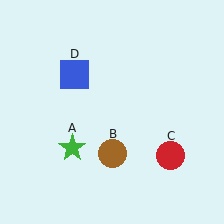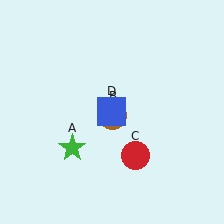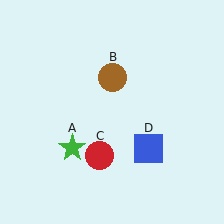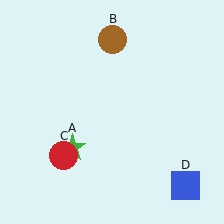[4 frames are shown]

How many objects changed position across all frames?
3 objects changed position: brown circle (object B), red circle (object C), blue square (object D).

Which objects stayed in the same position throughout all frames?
Green star (object A) remained stationary.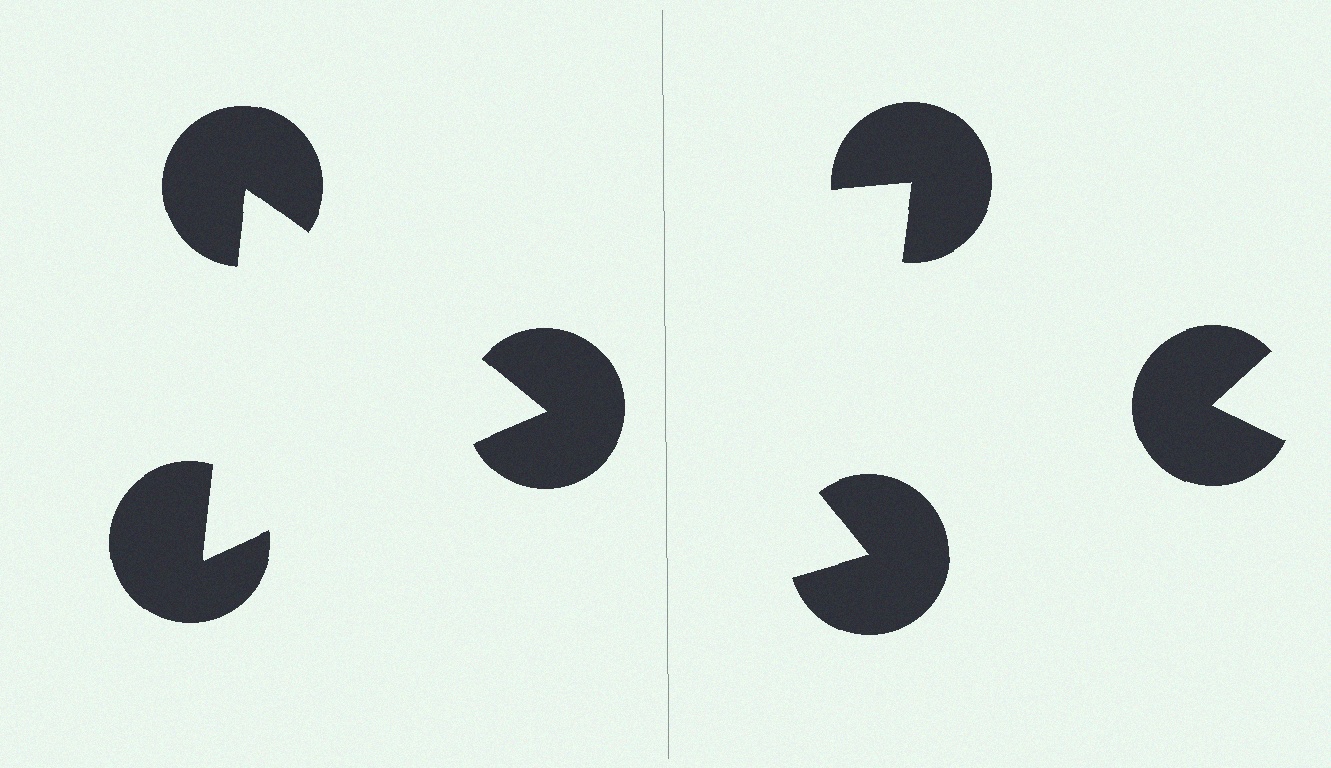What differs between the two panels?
The pac-man discs are positioned identically on both sides; only the wedge orientations differ. On the left they align to a triangle; on the right they are misaligned.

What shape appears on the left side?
An illusory triangle.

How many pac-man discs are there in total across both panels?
6 — 3 on each side.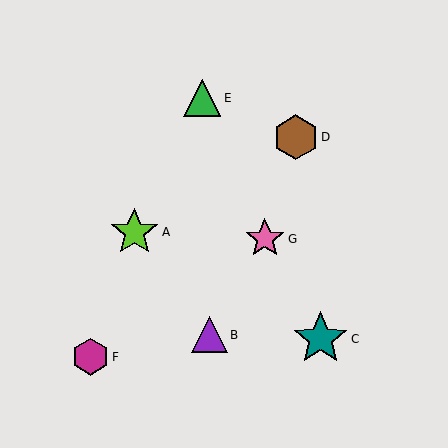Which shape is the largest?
The teal star (labeled C) is the largest.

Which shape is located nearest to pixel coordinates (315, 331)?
The teal star (labeled C) at (321, 339) is nearest to that location.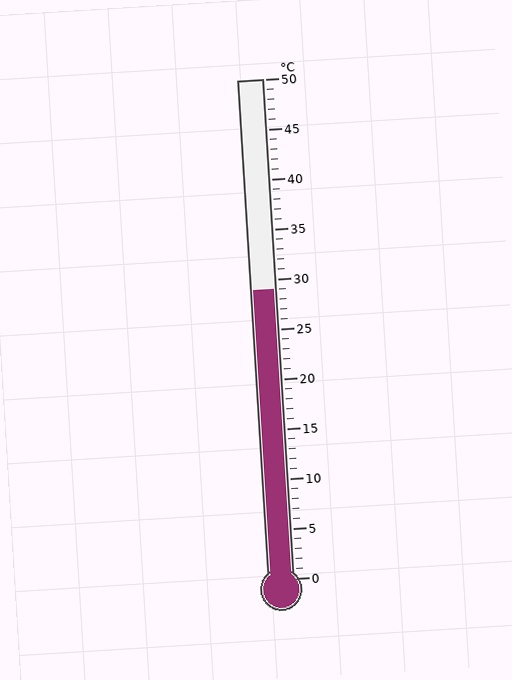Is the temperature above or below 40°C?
The temperature is below 40°C.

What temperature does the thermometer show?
The thermometer shows approximately 29°C.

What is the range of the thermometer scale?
The thermometer scale ranges from 0°C to 50°C.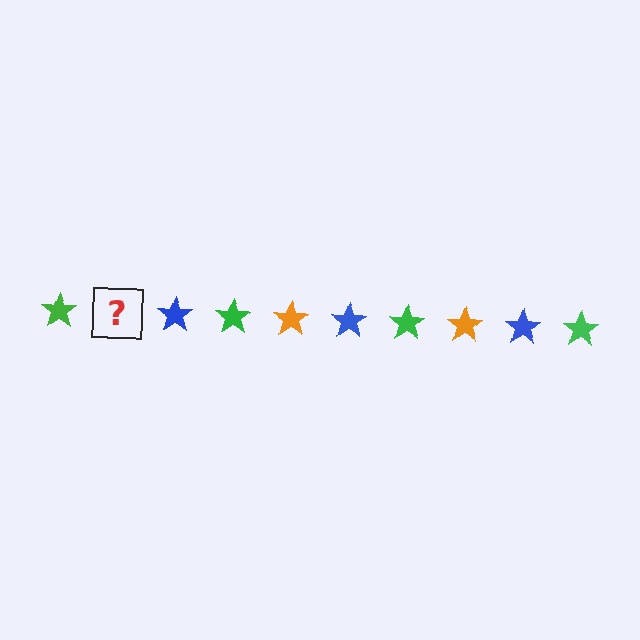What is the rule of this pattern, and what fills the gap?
The rule is that the pattern cycles through green, orange, blue stars. The gap should be filled with an orange star.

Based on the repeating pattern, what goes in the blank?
The blank should be an orange star.